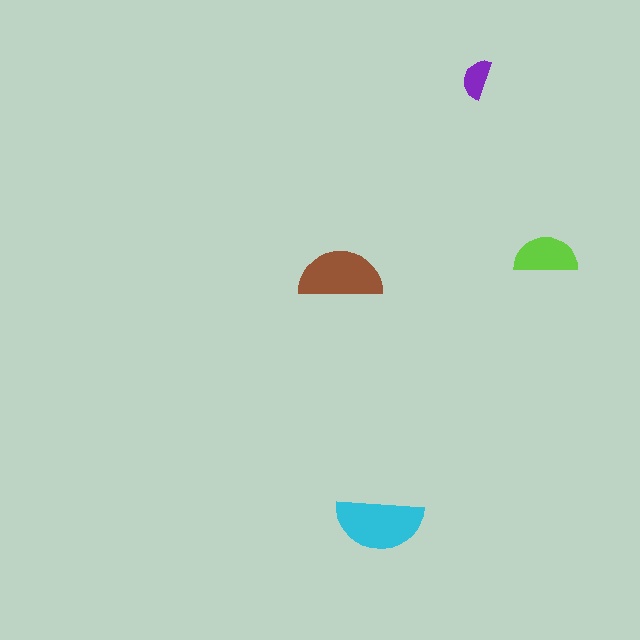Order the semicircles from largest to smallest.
the cyan one, the brown one, the lime one, the purple one.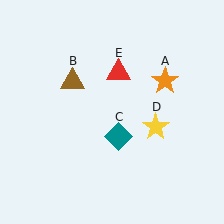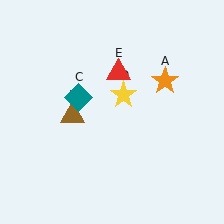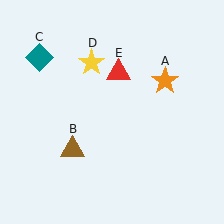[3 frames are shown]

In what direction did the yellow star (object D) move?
The yellow star (object D) moved up and to the left.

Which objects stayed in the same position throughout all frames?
Orange star (object A) and red triangle (object E) remained stationary.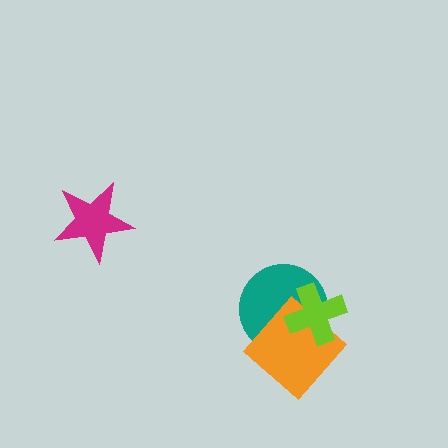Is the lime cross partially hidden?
No, no other shape covers it.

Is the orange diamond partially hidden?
Yes, it is partially covered by another shape.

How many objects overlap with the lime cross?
2 objects overlap with the lime cross.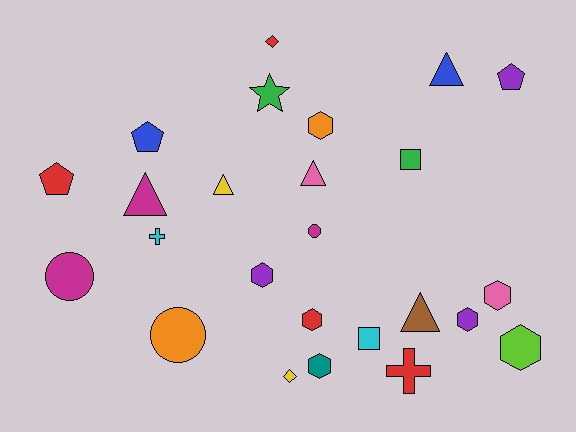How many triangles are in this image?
There are 5 triangles.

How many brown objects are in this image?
There is 1 brown object.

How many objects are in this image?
There are 25 objects.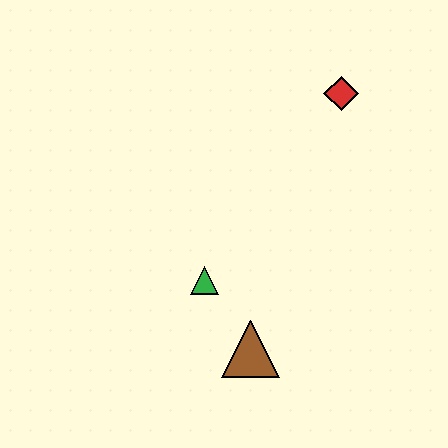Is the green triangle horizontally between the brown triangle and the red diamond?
No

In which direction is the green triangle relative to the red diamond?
The green triangle is below the red diamond.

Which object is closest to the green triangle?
The brown triangle is closest to the green triangle.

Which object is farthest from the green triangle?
The red diamond is farthest from the green triangle.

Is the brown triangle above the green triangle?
No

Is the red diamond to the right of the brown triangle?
Yes